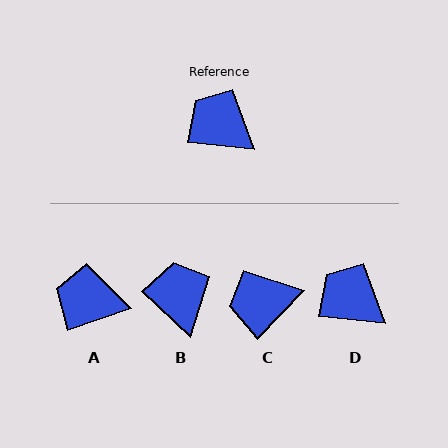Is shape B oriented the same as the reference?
No, it is off by about 37 degrees.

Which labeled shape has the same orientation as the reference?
D.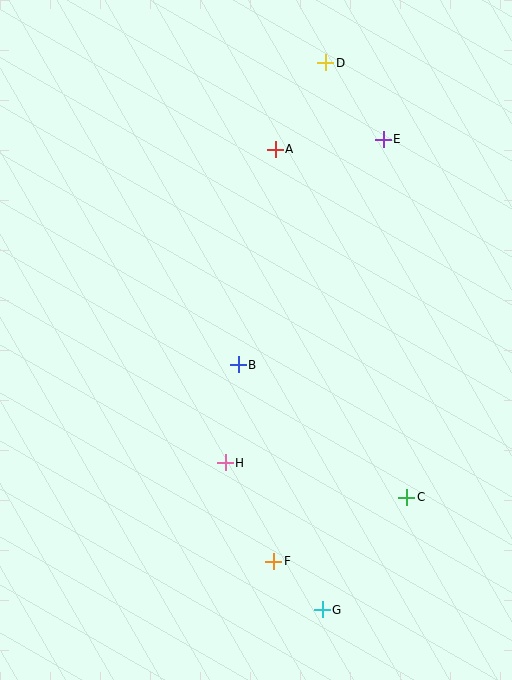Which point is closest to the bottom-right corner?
Point G is closest to the bottom-right corner.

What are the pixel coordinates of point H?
Point H is at (225, 463).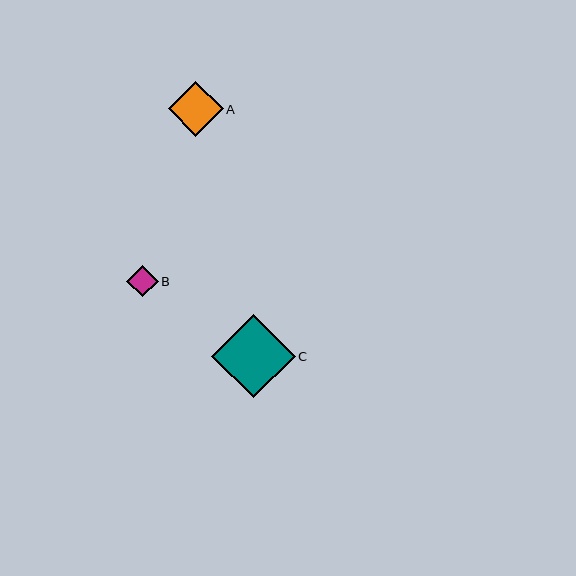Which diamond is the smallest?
Diamond B is the smallest with a size of approximately 31 pixels.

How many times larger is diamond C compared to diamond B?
Diamond C is approximately 2.7 times the size of diamond B.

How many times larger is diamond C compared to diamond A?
Diamond C is approximately 1.5 times the size of diamond A.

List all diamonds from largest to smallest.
From largest to smallest: C, A, B.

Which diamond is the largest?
Diamond C is the largest with a size of approximately 83 pixels.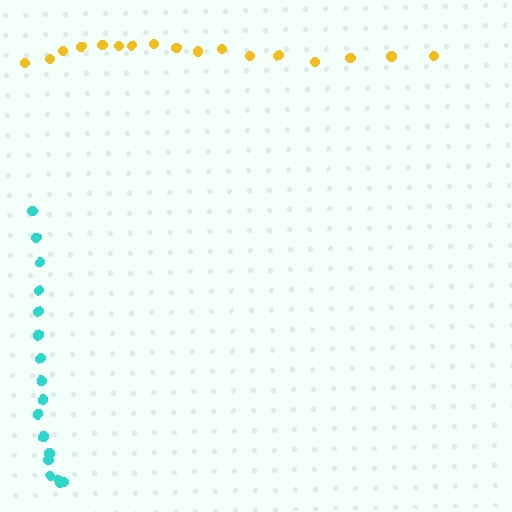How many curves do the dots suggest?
There are 2 distinct paths.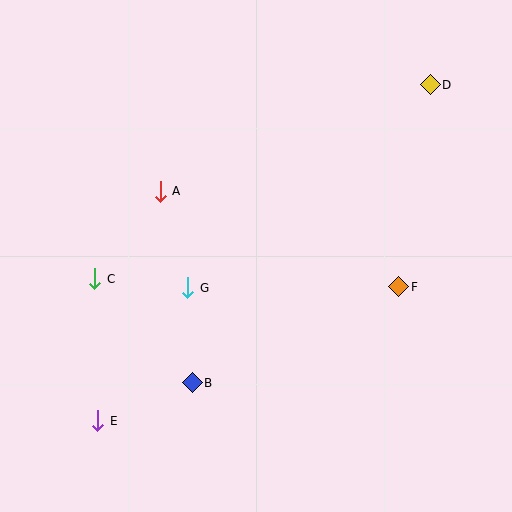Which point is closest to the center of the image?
Point G at (188, 288) is closest to the center.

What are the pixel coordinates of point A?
Point A is at (160, 191).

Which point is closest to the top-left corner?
Point A is closest to the top-left corner.